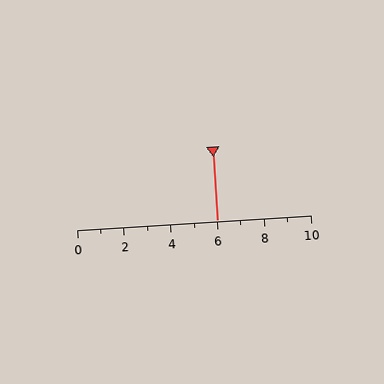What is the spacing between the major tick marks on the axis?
The major ticks are spaced 2 apart.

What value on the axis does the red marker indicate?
The marker indicates approximately 6.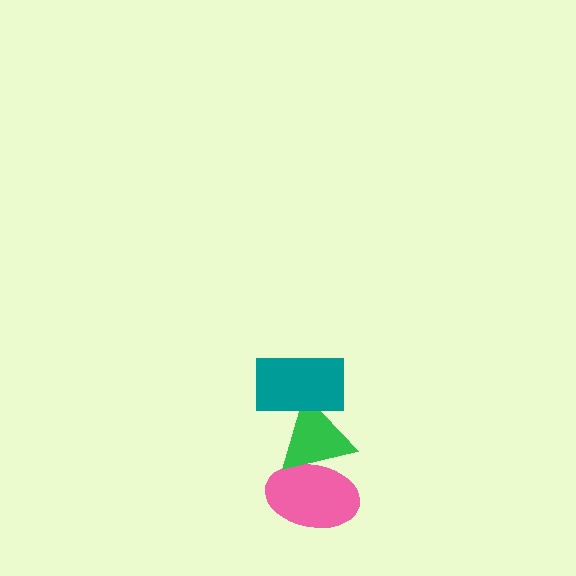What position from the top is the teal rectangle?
The teal rectangle is 1st from the top.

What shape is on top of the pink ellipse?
The green triangle is on top of the pink ellipse.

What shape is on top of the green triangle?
The teal rectangle is on top of the green triangle.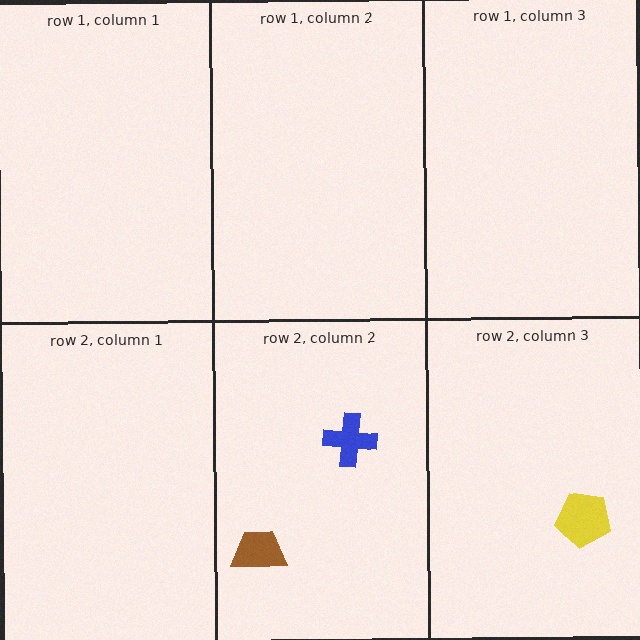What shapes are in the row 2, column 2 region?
The blue cross, the brown trapezoid.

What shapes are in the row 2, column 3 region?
The yellow pentagon.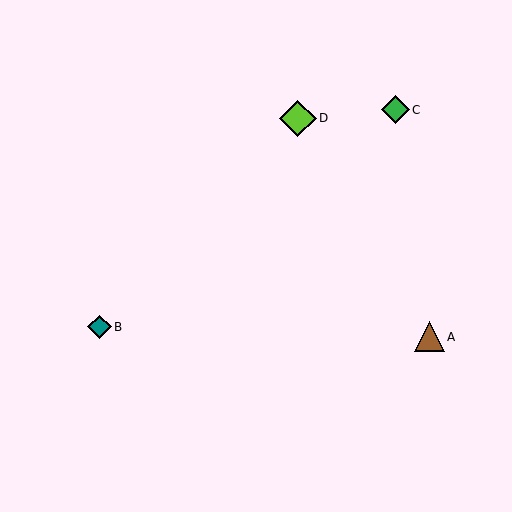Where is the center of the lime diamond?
The center of the lime diamond is at (298, 118).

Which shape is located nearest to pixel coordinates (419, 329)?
The brown triangle (labeled A) at (429, 337) is nearest to that location.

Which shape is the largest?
The lime diamond (labeled D) is the largest.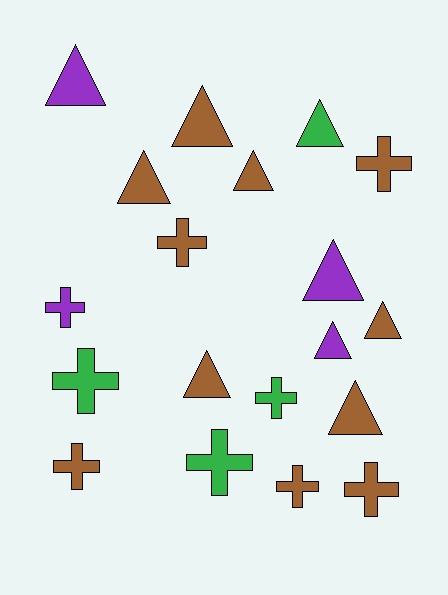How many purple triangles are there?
There are 3 purple triangles.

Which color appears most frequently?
Brown, with 11 objects.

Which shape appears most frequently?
Triangle, with 10 objects.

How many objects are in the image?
There are 19 objects.